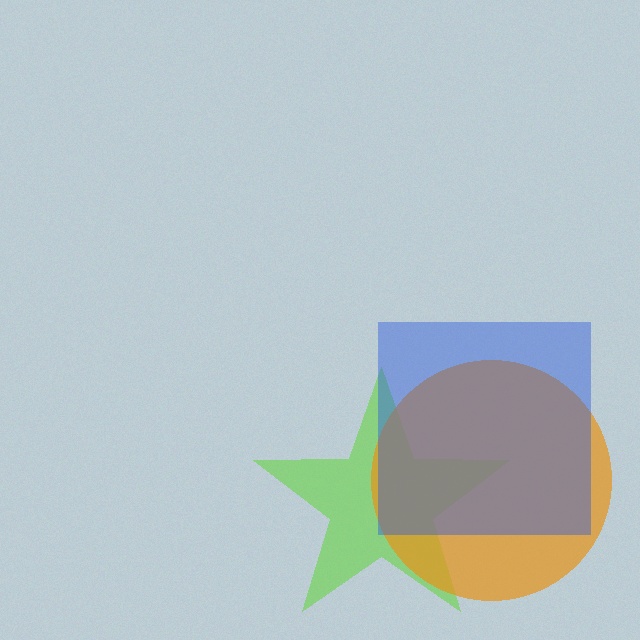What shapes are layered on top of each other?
The layered shapes are: a lime star, an orange circle, a blue square.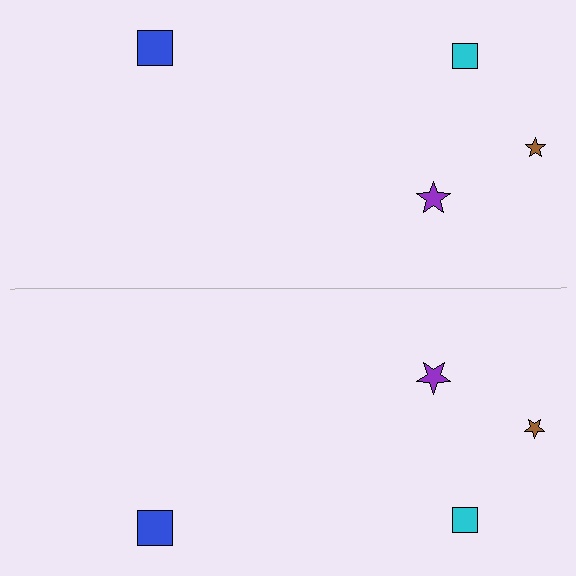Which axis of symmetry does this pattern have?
The pattern has a horizontal axis of symmetry running through the center of the image.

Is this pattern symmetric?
Yes, this pattern has bilateral (reflection) symmetry.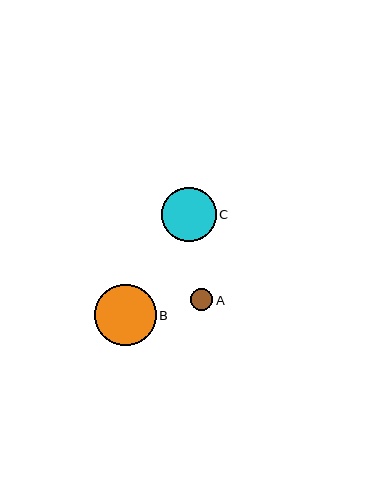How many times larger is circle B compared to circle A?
Circle B is approximately 2.7 times the size of circle A.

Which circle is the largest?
Circle B is the largest with a size of approximately 61 pixels.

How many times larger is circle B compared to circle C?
Circle B is approximately 1.1 times the size of circle C.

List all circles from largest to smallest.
From largest to smallest: B, C, A.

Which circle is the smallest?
Circle A is the smallest with a size of approximately 22 pixels.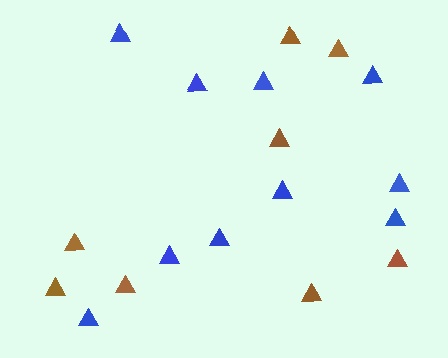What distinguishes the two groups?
There are 2 groups: one group of blue triangles (10) and one group of brown triangles (8).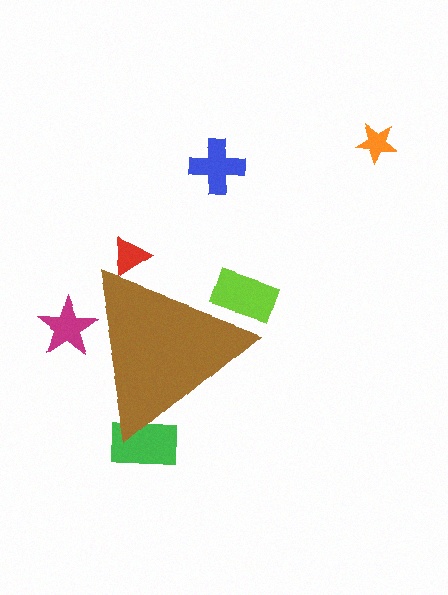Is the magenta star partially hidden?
Yes, the magenta star is partially hidden behind the brown triangle.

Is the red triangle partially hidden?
Yes, the red triangle is partially hidden behind the brown triangle.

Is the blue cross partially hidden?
No, the blue cross is fully visible.